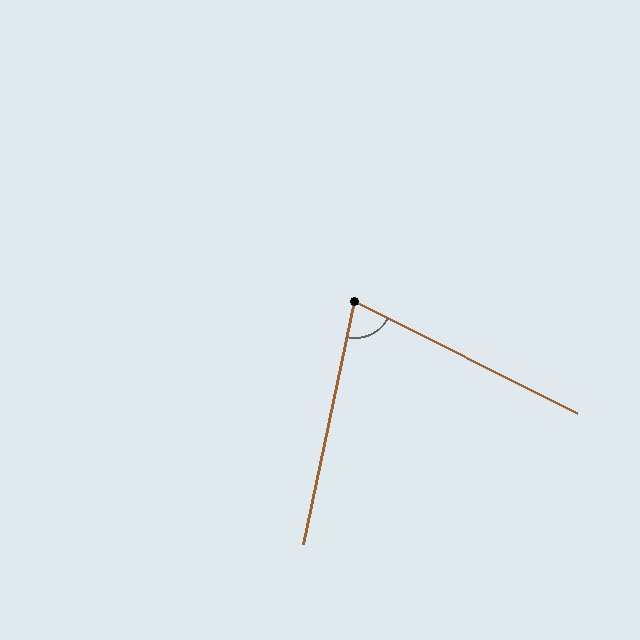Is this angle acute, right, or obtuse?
It is acute.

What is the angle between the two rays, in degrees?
Approximately 75 degrees.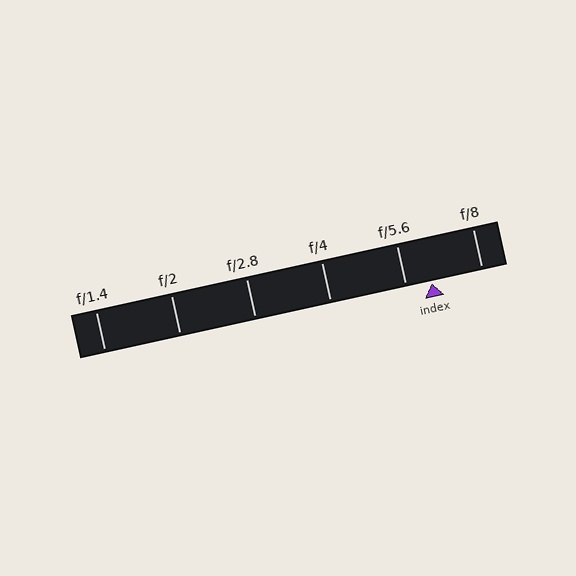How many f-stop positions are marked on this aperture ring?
There are 6 f-stop positions marked.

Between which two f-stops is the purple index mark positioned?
The index mark is between f/5.6 and f/8.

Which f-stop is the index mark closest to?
The index mark is closest to f/5.6.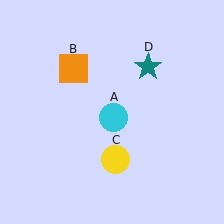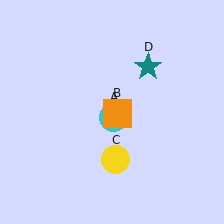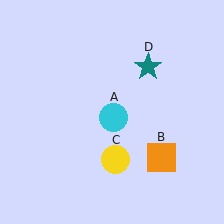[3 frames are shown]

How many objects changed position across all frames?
1 object changed position: orange square (object B).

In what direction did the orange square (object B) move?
The orange square (object B) moved down and to the right.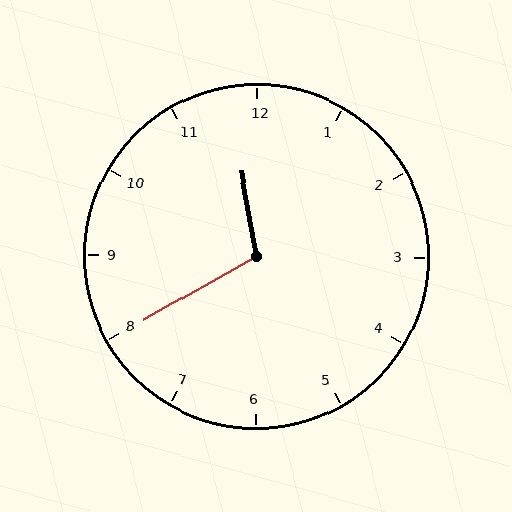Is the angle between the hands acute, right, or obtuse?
It is obtuse.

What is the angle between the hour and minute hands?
Approximately 110 degrees.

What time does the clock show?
11:40.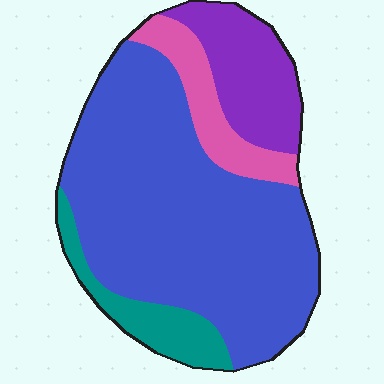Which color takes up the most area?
Blue, at roughly 65%.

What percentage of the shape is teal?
Teal takes up less than a quarter of the shape.